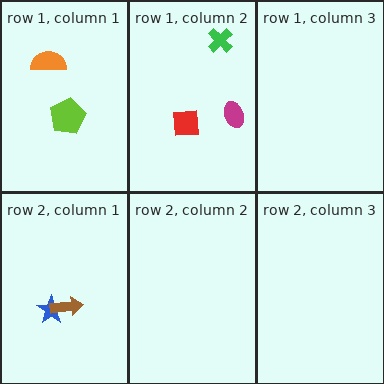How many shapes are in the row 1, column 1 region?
2.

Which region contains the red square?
The row 1, column 2 region.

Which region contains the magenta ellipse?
The row 1, column 2 region.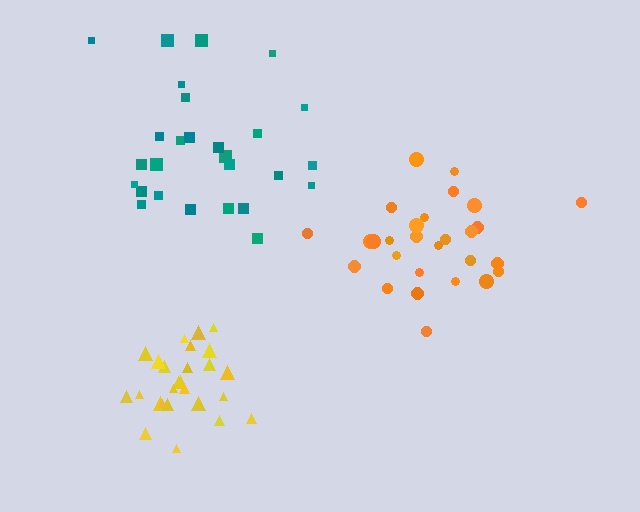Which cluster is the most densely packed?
Yellow.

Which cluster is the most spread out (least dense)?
Teal.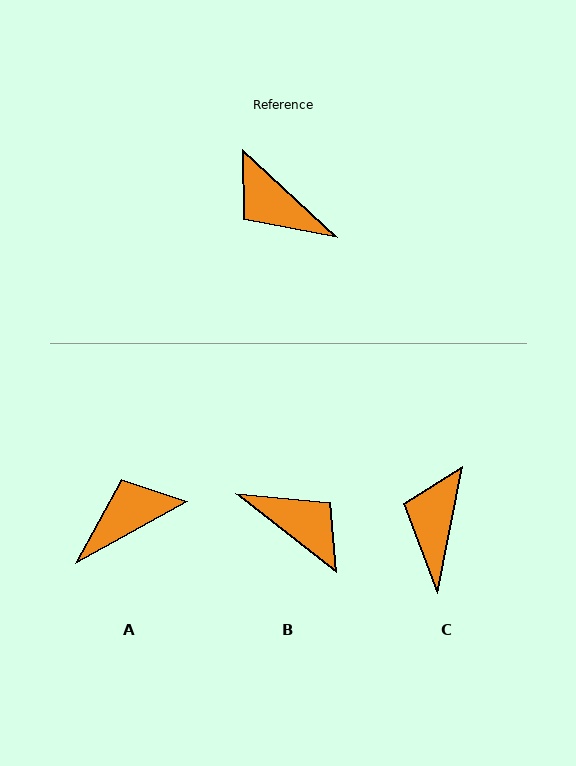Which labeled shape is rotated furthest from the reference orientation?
B, about 175 degrees away.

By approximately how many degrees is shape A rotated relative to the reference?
Approximately 108 degrees clockwise.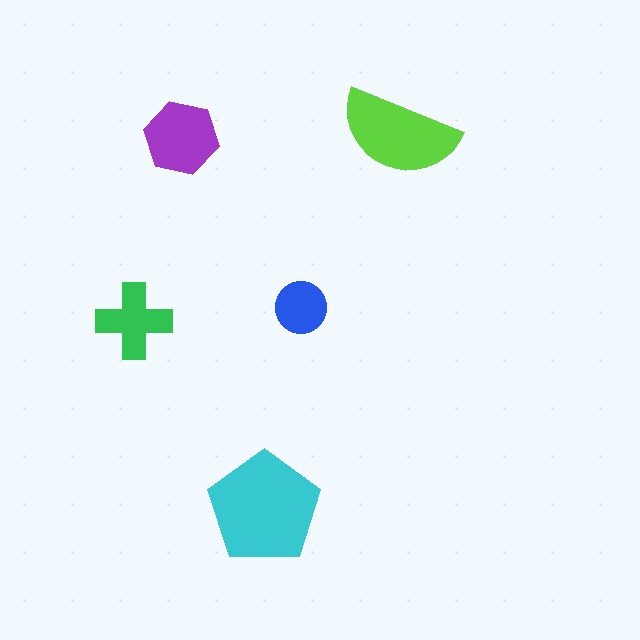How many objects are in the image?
There are 5 objects in the image.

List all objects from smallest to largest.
The blue circle, the green cross, the purple hexagon, the lime semicircle, the cyan pentagon.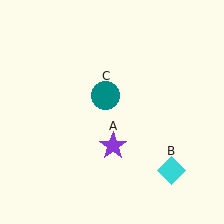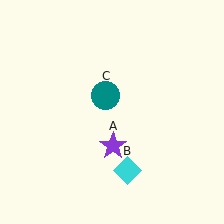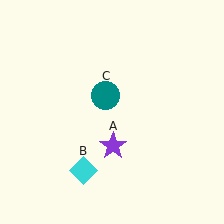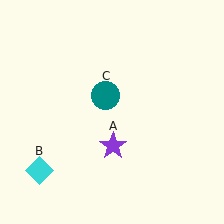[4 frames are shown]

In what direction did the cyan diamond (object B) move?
The cyan diamond (object B) moved left.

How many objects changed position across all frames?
1 object changed position: cyan diamond (object B).